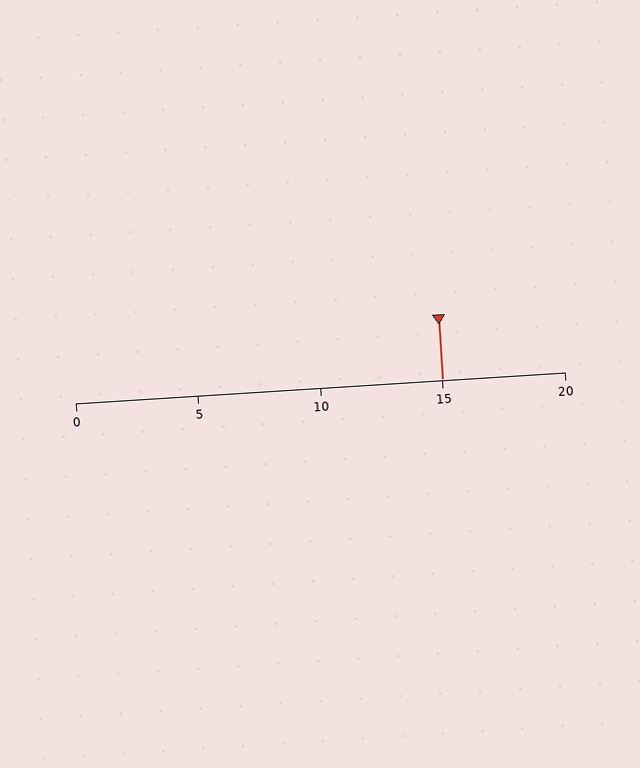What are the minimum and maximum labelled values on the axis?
The axis runs from 0 to 20.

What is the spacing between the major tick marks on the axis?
The major ticks are spaced 5 apart.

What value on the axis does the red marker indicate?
The marker indicates approximately 15.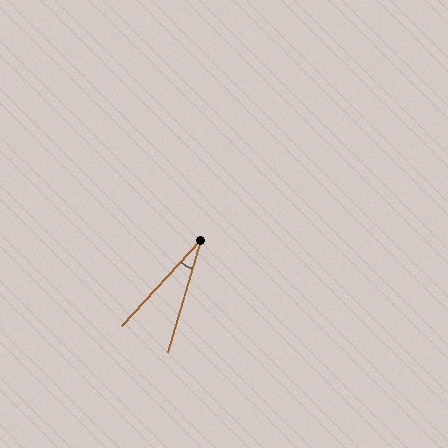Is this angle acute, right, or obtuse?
It is acute.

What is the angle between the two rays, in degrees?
Approximately 26 degrees.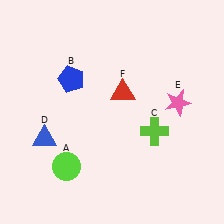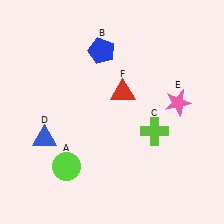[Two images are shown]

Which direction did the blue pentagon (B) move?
The blue pentagon (B) moved right.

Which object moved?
The blue pentagon (B) moved right.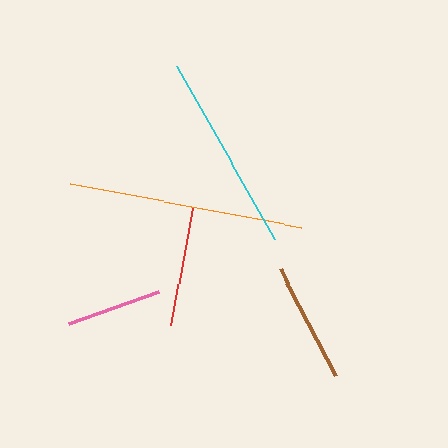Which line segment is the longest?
The orange line is the longest at approximately 235 pixels.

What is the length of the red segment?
The red segment is approximately 119 pixels long.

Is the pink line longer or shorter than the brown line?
The brown line is longer than the pink line.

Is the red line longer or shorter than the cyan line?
The cyan line is longer than the red line.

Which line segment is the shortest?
The pink line is the shortest at approximately 95 pixels.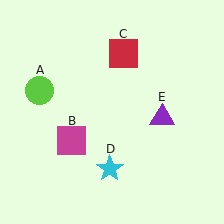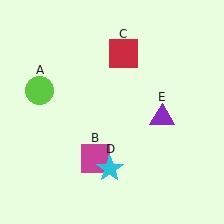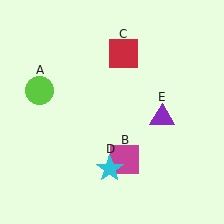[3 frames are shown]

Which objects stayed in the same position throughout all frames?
Lime circle (object A) and red square (object C) and cyan star (object D) and purple triangle (object E) remained stationary.